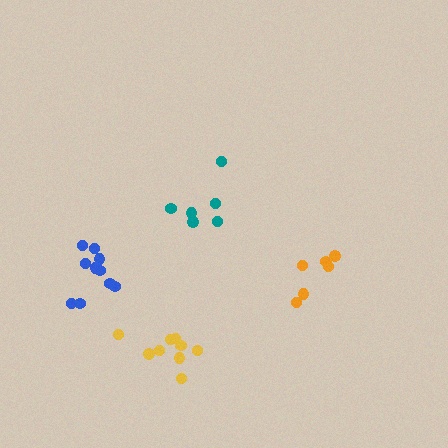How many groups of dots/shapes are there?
There are 4 groups.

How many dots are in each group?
Group 1: 6 dots, Group 2: 6 dots, Group 3: 10 dots, Group 4: 9 dots (31 total).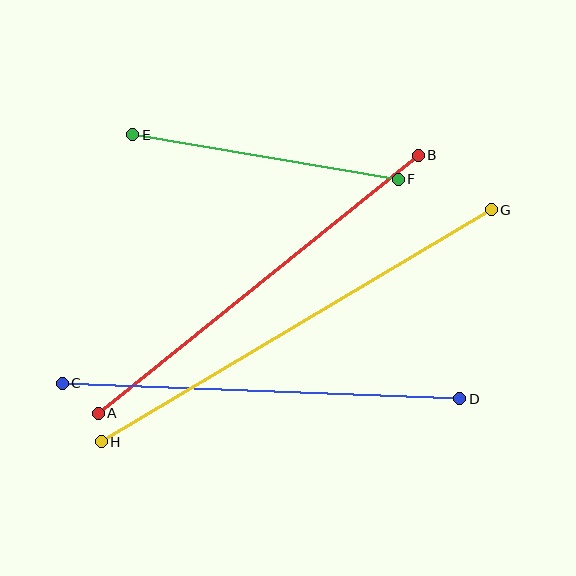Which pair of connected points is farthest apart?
Points G and H are farthest apart.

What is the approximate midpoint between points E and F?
The midpoint is at approximately (265, 157) pixels.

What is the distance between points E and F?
The distance is approximately 269 pixels.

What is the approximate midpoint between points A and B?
The midpoint is at approximately (258, 284) pixels.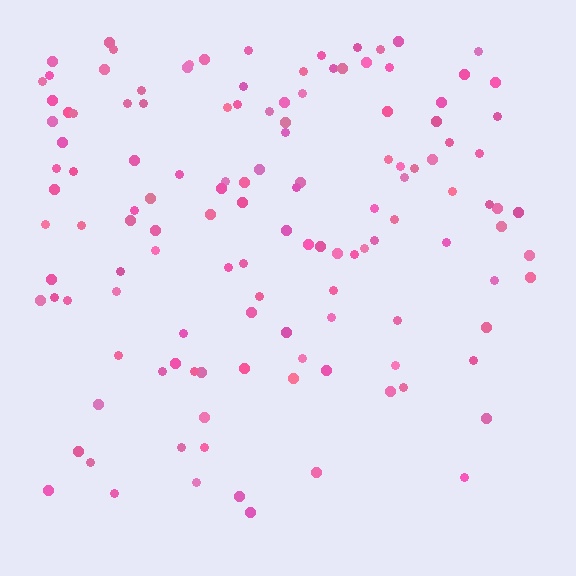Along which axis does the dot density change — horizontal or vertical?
Vertical.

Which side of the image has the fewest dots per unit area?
The bottom.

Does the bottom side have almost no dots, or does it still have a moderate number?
Still a moderate number, just noticeably fewer than the top.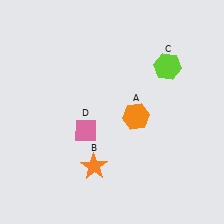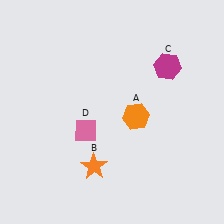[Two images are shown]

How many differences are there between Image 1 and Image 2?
There is 1 difference between the two images.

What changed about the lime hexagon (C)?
In Image 1, C is lime. In Image 2, it changed to magenta.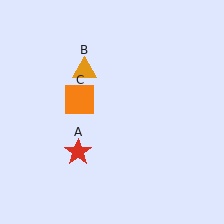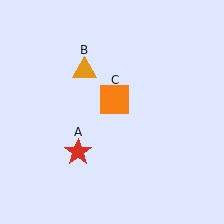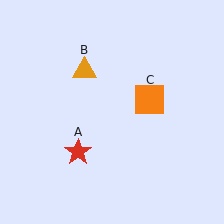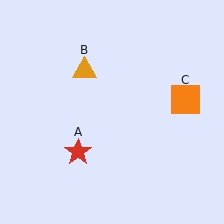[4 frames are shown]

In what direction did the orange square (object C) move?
The orange square (object C) moved right.